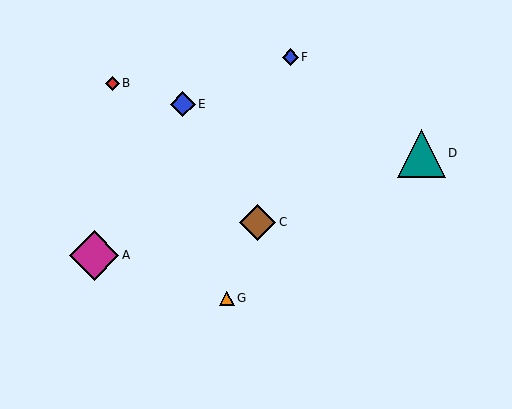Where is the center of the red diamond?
The center of the red diamond is at (112, 83).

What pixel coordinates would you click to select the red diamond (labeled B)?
Click at (112, 83) to select the red diamond B.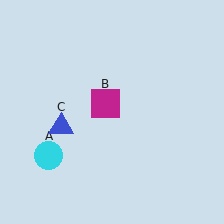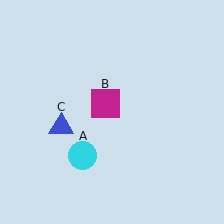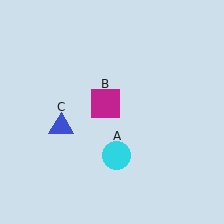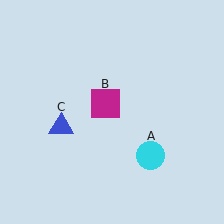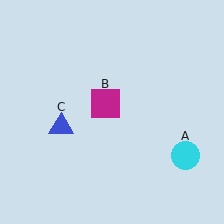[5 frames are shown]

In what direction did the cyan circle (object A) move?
The cyan circle (object A) moved right.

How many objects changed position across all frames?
1 object changed position: cyan circle (object A).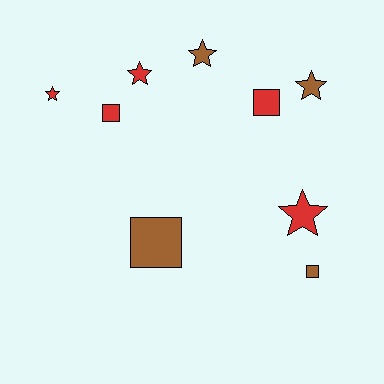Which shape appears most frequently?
Star, with 5 objects.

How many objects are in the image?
There are 9 objects.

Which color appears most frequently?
Red, with 5 objects.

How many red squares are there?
There are 2 red squares.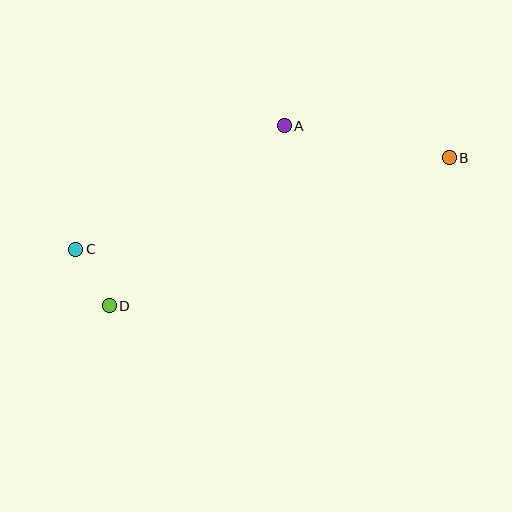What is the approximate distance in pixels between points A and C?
The distance between A and C is approximately 243 pixels.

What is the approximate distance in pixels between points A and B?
The distance between A and B is approximately 168 pixels.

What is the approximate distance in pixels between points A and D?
The distance between A and D is approximately 251 pixels.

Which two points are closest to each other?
Points C and D are closest to each other.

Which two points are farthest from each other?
Points B and C are farthest from each other.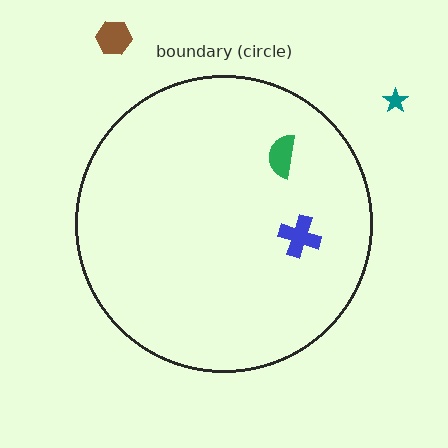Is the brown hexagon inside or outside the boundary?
Outside.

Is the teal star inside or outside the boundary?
Outside.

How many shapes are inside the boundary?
2 inside, 2 outside.